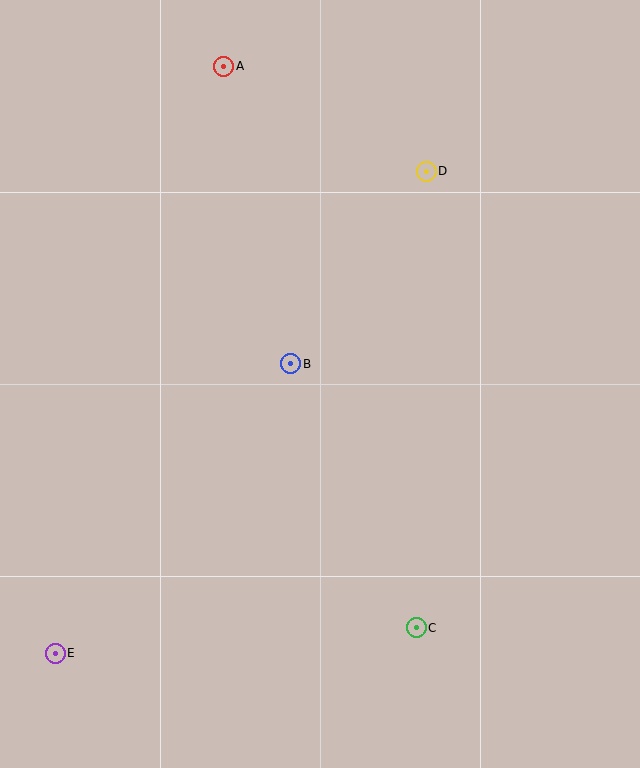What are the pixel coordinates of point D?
Point D is at (426, 171).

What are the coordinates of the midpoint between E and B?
The midpoint between E and B is at (173, 509).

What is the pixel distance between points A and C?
The distance between A and C is 593 pixels.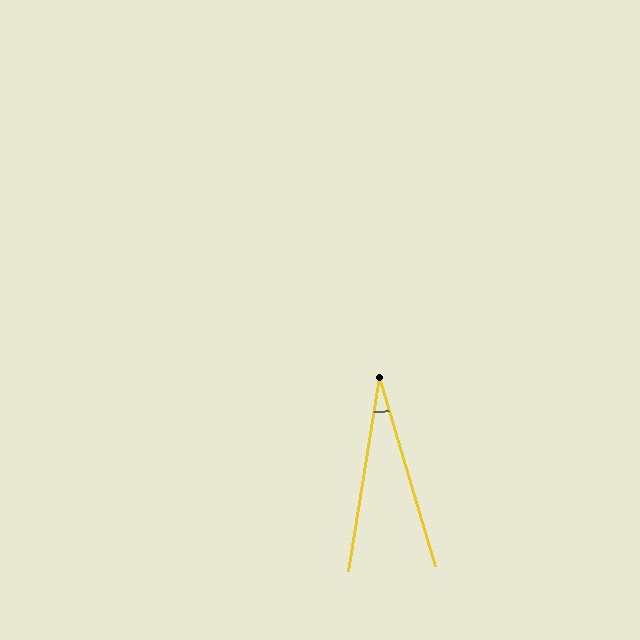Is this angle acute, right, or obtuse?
It is acute.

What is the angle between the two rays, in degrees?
Approximately 25 degrees.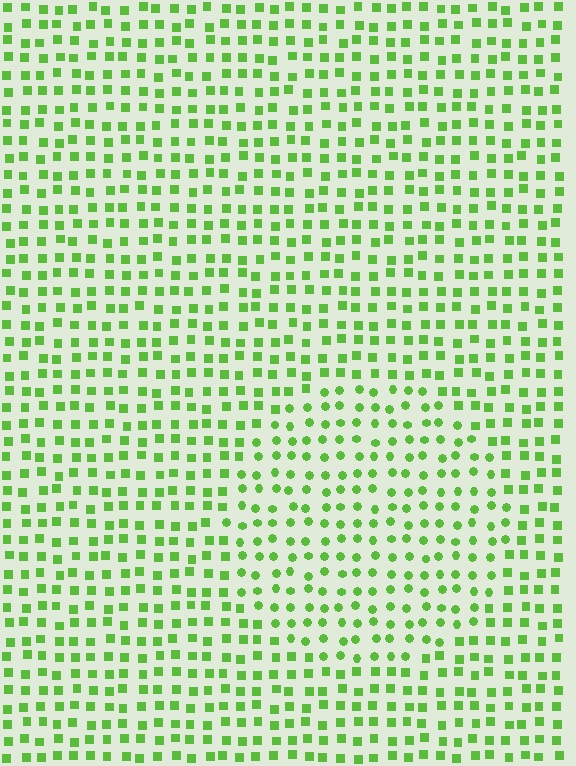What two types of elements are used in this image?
The image uses circles inside the circle region and squares outside it.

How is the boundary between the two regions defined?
The boundary is defined by a change in element shape: circles inside vs. squares outside. All elements share the same color and spacing.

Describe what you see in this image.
The image is filled with small lime elements arranged in a uniform grid. A circle-shaped region contains circles, while the surrounding area contains squares. The boundary is defined purely by the change in element shape.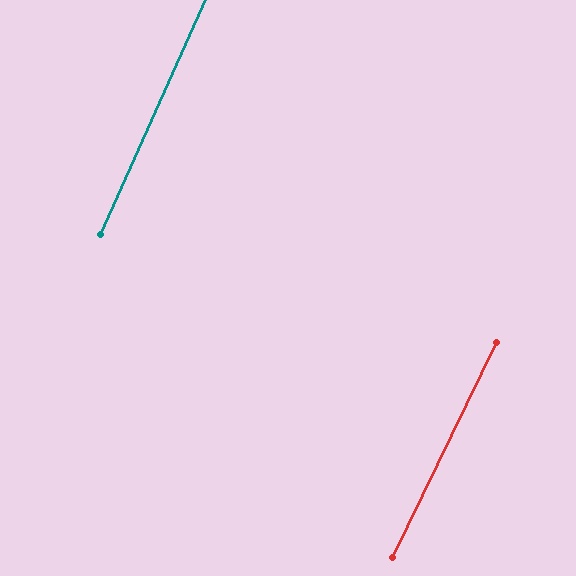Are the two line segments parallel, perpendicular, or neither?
Parallel — their directions differ by only 1.9°.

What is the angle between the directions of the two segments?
Approximately 2 degrees.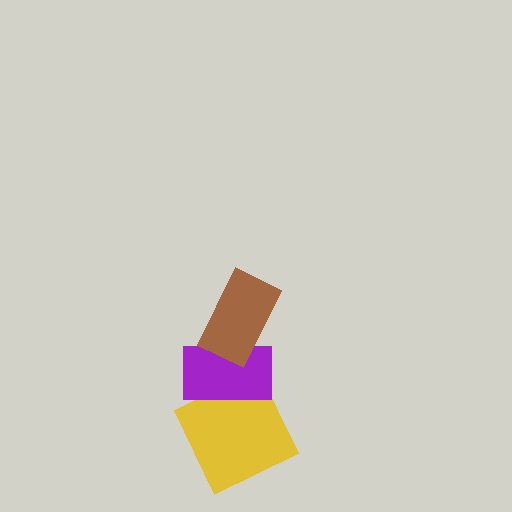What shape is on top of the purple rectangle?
The brown rectangle is on top of the purple rectangle.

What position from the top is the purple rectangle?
The purple rectangle is 2nd from the top.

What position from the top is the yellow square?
The yellow square is 3rd from the top.